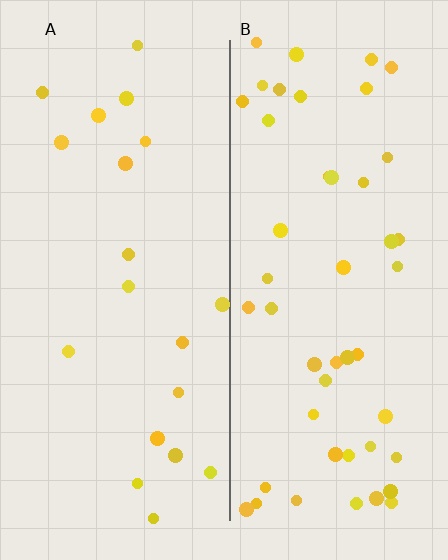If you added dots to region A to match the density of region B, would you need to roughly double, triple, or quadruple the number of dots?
Approximately double.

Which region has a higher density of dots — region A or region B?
B (the right).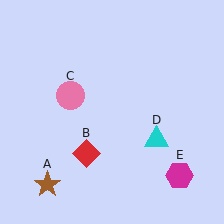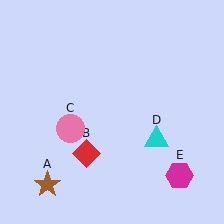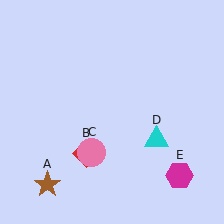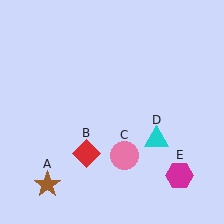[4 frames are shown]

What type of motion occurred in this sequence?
The pink circle (object C) rotated counterclockwise around the center of the scene.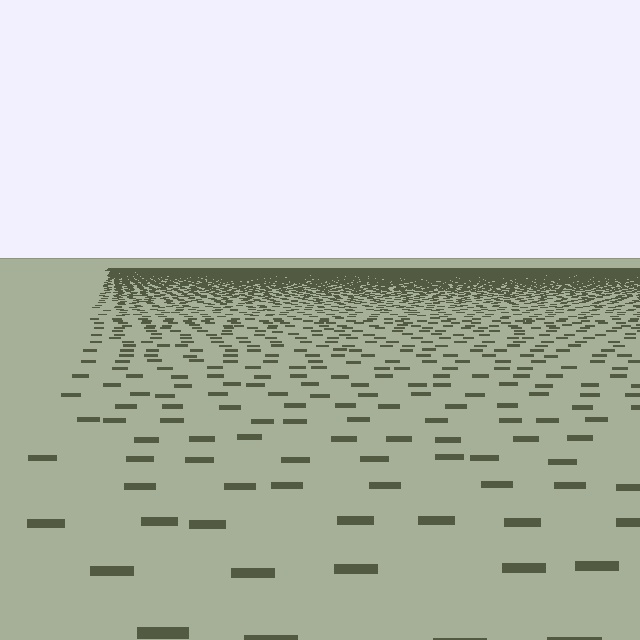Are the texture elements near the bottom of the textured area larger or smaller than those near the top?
Larger. Near the bottom, elements are closer to the viewer and appear at a bigger on-screen size.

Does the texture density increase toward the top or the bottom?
Density increases toward the top.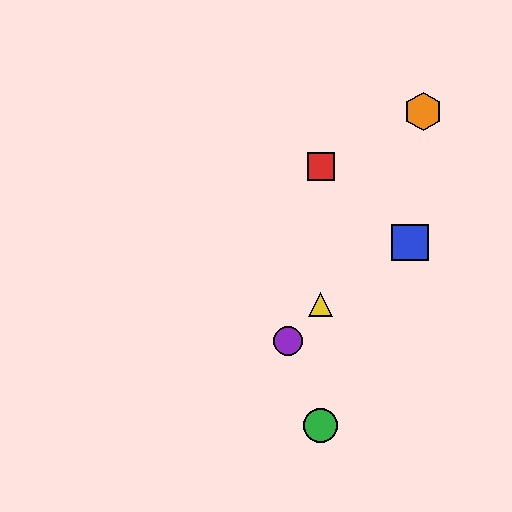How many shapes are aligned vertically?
3 shapes (the red square, the green circle, the yellow triangle) are aligned vertically.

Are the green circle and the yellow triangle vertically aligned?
Yes, both are at x≈321.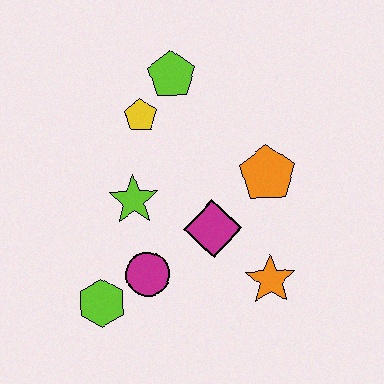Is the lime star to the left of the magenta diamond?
Yes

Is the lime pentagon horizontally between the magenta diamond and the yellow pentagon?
Yes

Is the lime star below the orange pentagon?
Yes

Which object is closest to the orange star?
The magenta diamond is closest to the orange star.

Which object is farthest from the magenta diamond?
The lime pentagon is farthest from the magenta diamond.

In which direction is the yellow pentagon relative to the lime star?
The yellow pentagon is above the lime star.